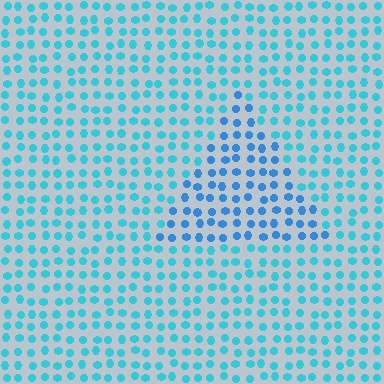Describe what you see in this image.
The image is filled with small cyan elements in a uniform arrangement. A triangle-shaped region is visible where the elements are tinted to a slightly different hue, forming a subtle color boundary.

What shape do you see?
I see a triangle.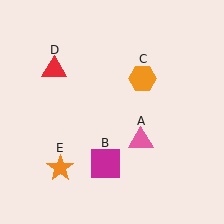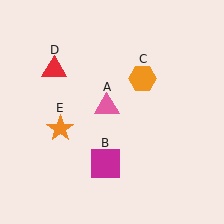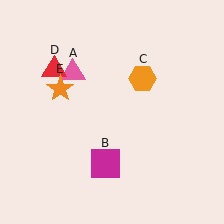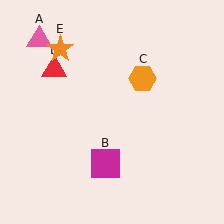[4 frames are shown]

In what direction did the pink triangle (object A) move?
The pink triangle (object A) moved up and to the left.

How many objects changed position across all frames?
2 objects changed position: pink triangle (object A), orange star (object E).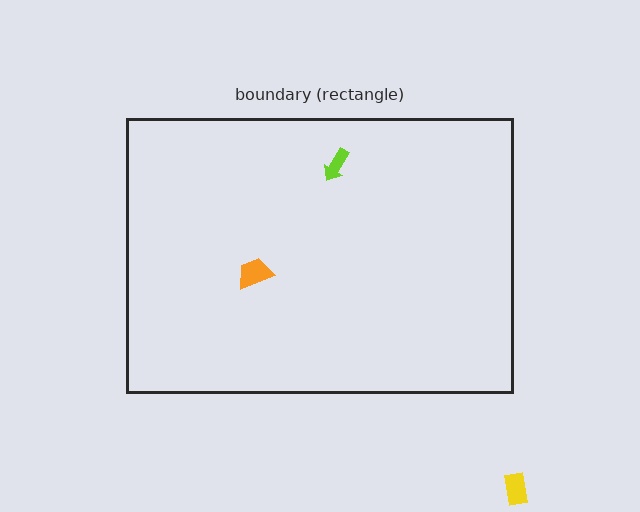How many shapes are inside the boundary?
2 inside, 1 outside.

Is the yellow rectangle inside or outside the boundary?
Outside.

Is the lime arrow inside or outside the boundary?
Inside.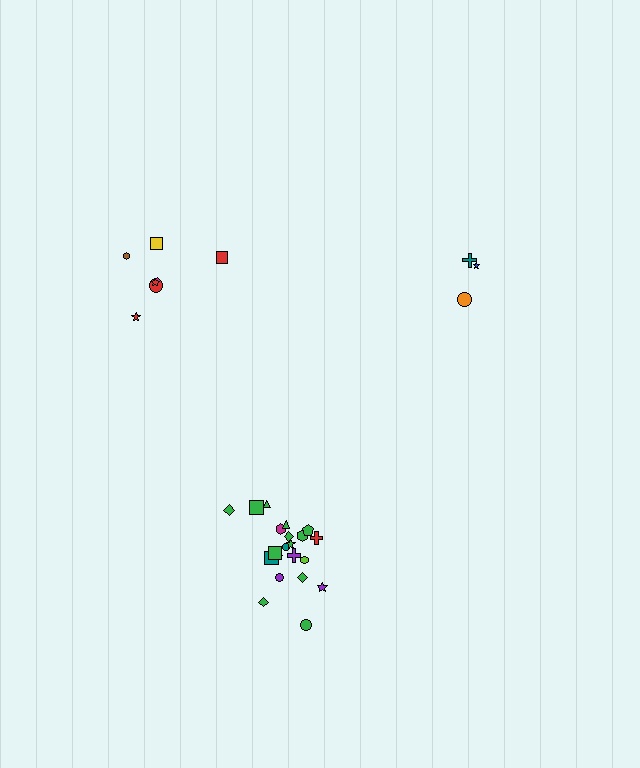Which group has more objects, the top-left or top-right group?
The top-left group.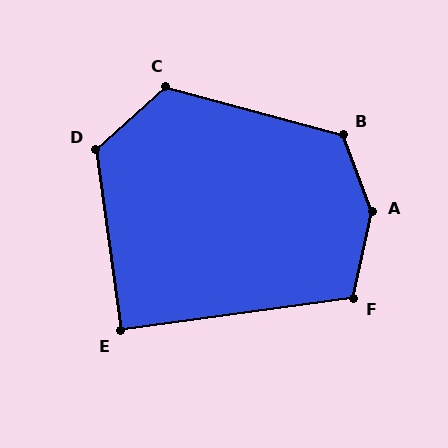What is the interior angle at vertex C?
Approximately 123 degrees (obtuse).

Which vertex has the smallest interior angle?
E, at approximately 90 degrees.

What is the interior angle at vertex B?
Approximately 126 degrees (obtuse).